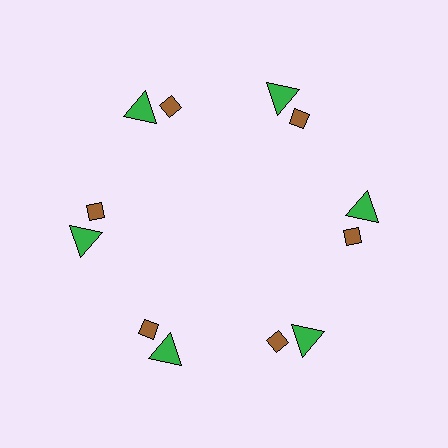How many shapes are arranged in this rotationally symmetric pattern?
There are 12 shapes, arranged in 6 groups of 2.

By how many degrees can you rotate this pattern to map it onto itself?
The pattern maps onto itself every 60 degrees of rotation.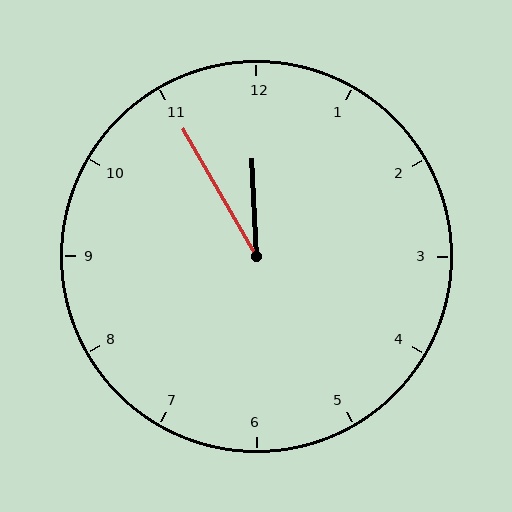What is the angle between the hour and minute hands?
Approximately 28 degrees.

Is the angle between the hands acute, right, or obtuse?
It is acute.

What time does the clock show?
11:55.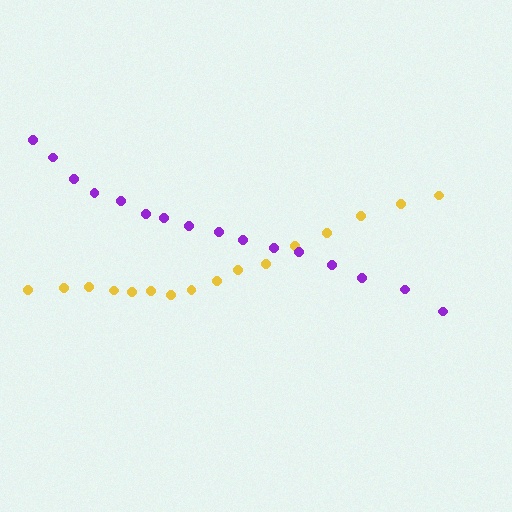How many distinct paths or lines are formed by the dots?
There are 2 distinct paths.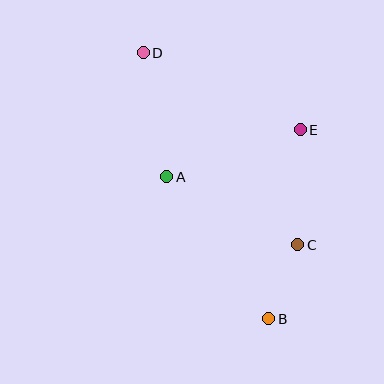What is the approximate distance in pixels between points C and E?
The distance between C and E is approximately 115 pixels.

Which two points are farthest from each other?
Points B and D are farthest from each other.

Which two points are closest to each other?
Points B and C are closest to each other.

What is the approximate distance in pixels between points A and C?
The distance between A and C is approximately 148 pixels.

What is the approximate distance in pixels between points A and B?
The distance between A and B is approximately 175 pixels.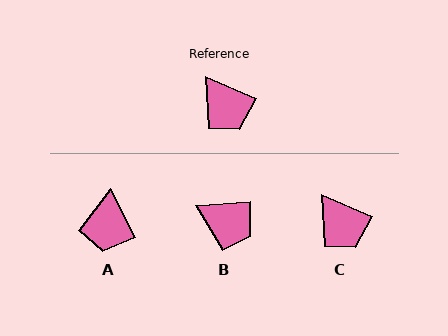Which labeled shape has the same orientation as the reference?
C.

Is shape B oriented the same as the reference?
No, it is off by about 28 degrees.